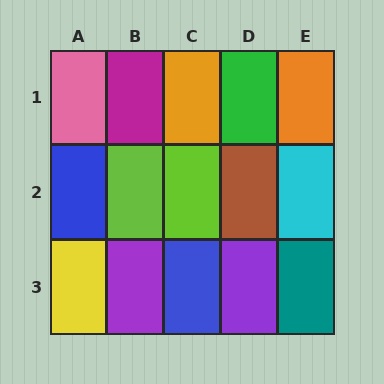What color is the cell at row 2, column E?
Cyan.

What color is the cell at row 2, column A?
Blue.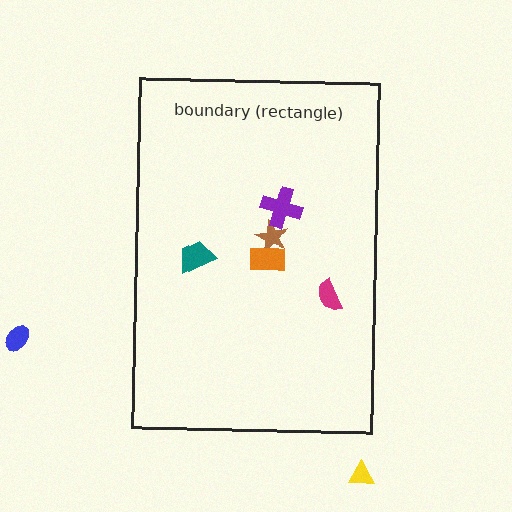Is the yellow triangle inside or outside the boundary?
Outside.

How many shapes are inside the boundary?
5 inside, 2 outside.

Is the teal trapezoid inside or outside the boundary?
Inside.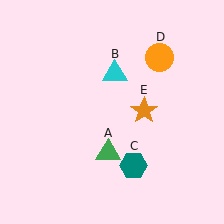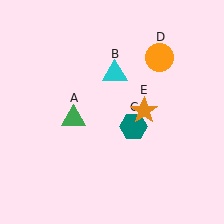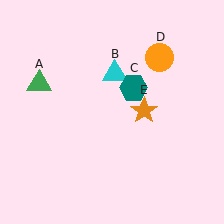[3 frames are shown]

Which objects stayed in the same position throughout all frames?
Cyan triangle (object B) and orange circle (object D) and orange star (object E) remained stationary.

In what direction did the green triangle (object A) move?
The green triangle (object A) moved up and to the left.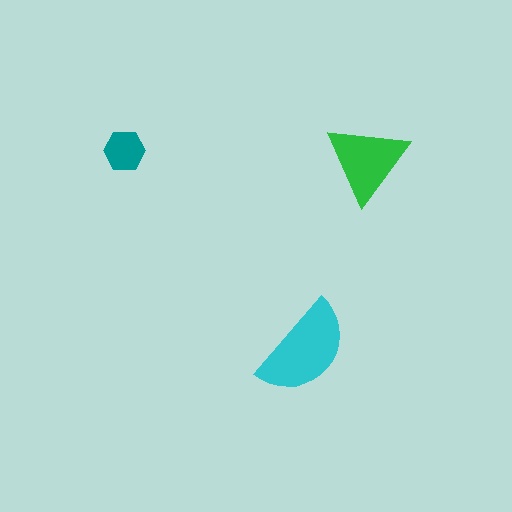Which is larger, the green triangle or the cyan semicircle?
The cyan semicircle.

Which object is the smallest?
The teal hexagon.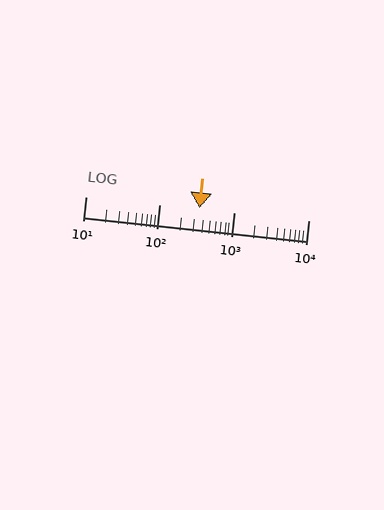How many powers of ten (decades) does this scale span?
The scale spans 3 decades, from 10 to 10000.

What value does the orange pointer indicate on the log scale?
The pointer indicates approximately 340.